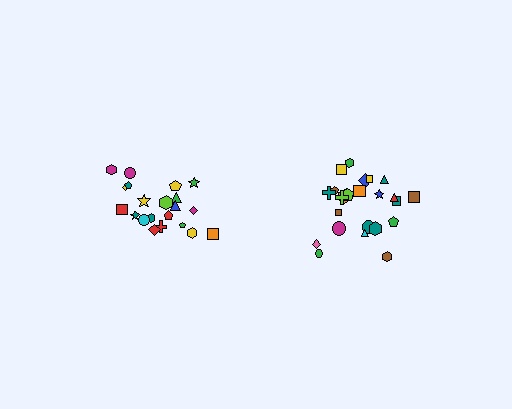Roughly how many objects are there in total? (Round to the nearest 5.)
Roughly 45 objects in total.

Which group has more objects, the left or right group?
The right group.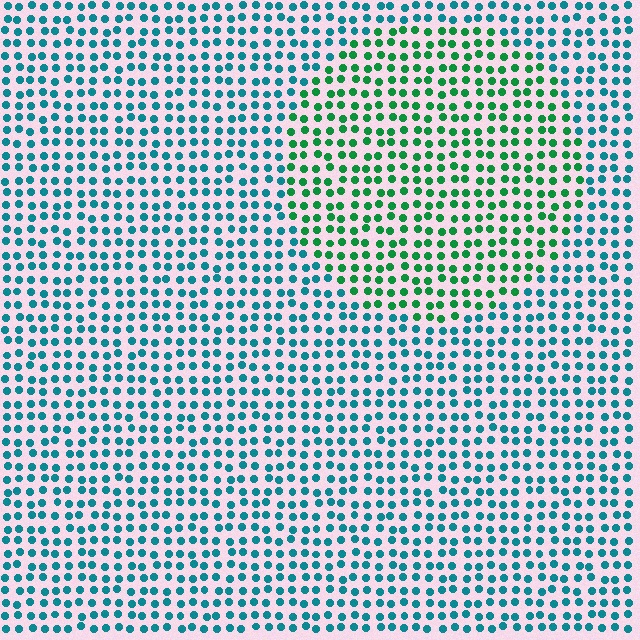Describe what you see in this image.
The image is filled with small teal elements in a uniform arrangement. A circle-shaped region is visible where the elements are tinted to a slightly different hue, forming a subtle color boundary.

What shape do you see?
I see a circle.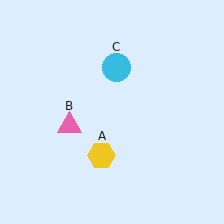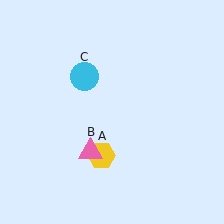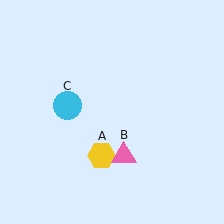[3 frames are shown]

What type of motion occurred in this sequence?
The pink triangle (object B), cyan circle (object C) rotated counterclockwise around the center of the scene.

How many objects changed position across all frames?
2 objects changed position: pink triangle (object B), cyan circle (object C).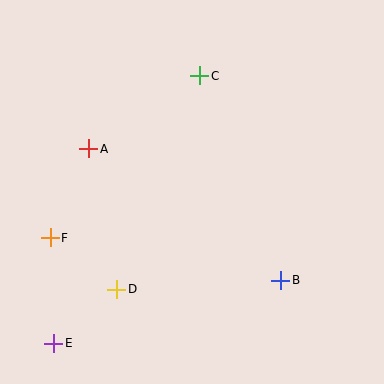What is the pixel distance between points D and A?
The distance between D and A is 143 pixels.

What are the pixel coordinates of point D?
Point D is at (117, 289).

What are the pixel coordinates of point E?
Point E is at (54, 343).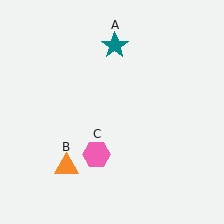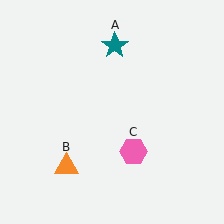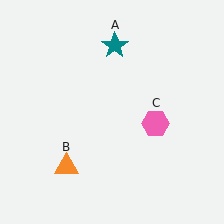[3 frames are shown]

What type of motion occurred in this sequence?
The pink hexagon (object C) rotated counterclockwise around the center of the scene.